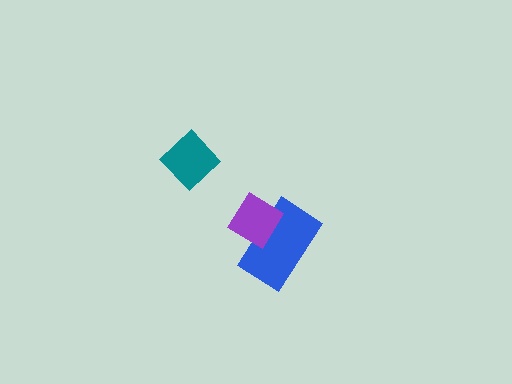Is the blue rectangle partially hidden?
Yes, it is partially covered by another shape.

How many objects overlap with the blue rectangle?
1 object overlaps with the blue rectangle.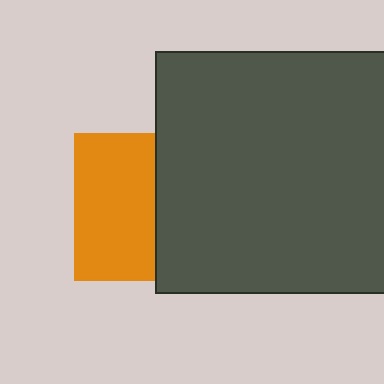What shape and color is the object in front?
The object in front is a dark gray square.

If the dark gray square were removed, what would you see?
You would see the complete orange square.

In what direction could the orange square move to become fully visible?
The orange square could move left. That would shift it out from behind the dark gray square entirely.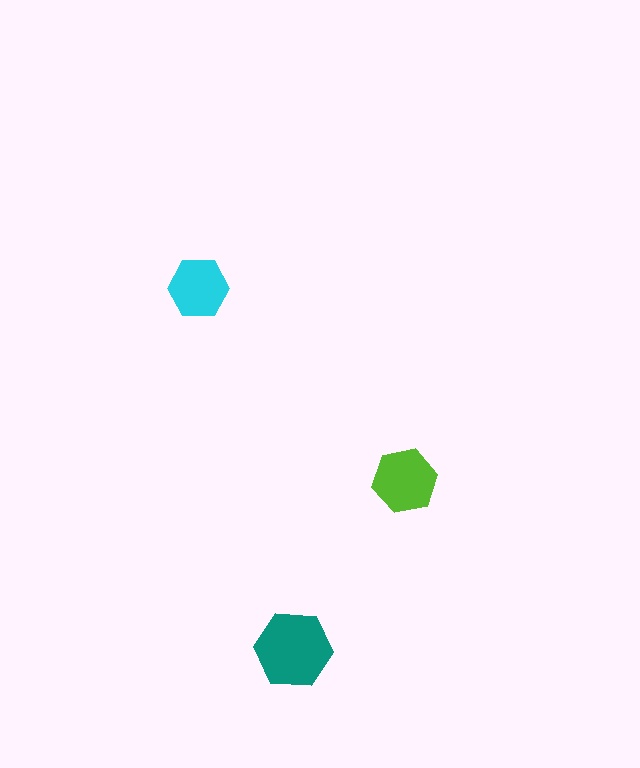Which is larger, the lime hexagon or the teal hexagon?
The teal one.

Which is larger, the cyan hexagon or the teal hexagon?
The teal one.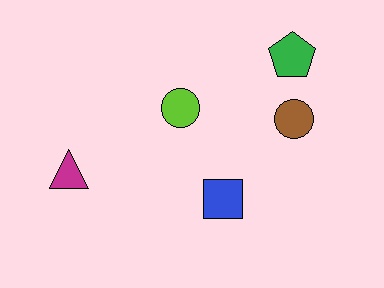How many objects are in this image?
There are 5 objects.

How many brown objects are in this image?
There is 1 brown object.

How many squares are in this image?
There is 1 square.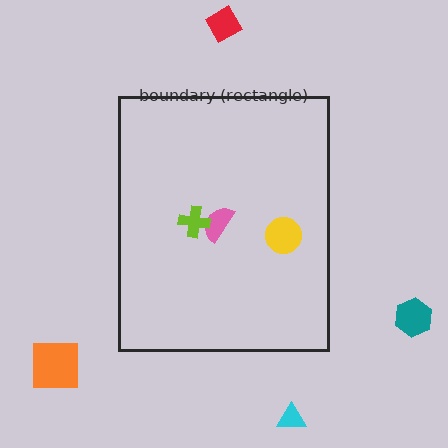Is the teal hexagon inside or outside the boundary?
Outside.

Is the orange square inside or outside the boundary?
Outside.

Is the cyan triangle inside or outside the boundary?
Outside.